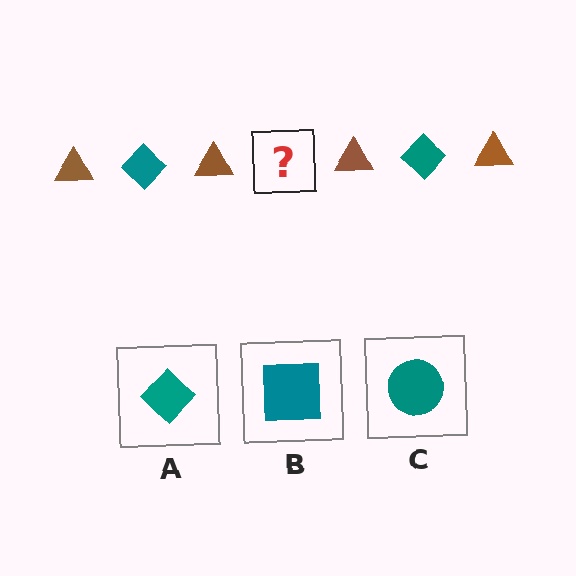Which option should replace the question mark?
Option A.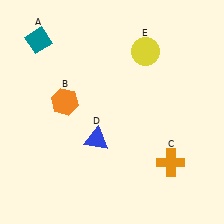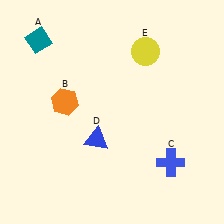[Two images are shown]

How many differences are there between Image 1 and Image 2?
There is 1 difference between the two images.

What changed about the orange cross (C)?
In Image 1, C is orange. In Image 2, it changed to blue.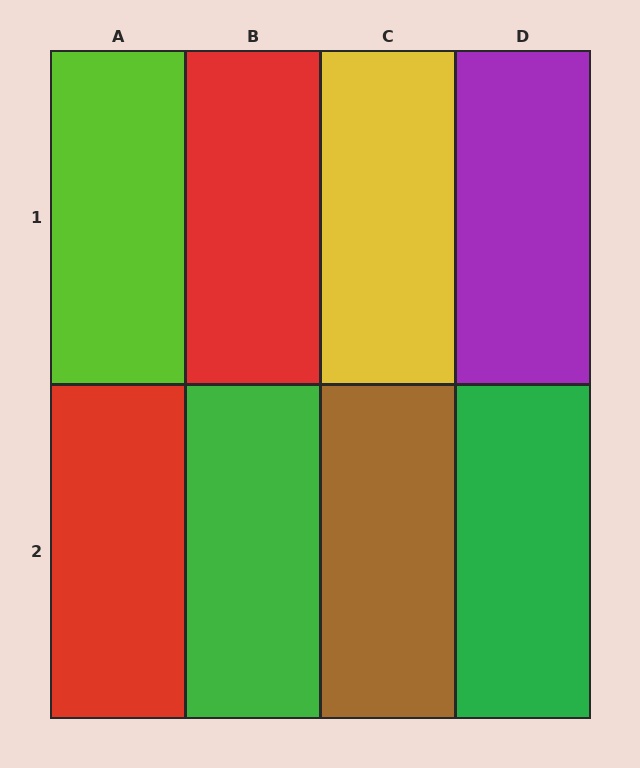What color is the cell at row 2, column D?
Green.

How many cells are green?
2 cells are green.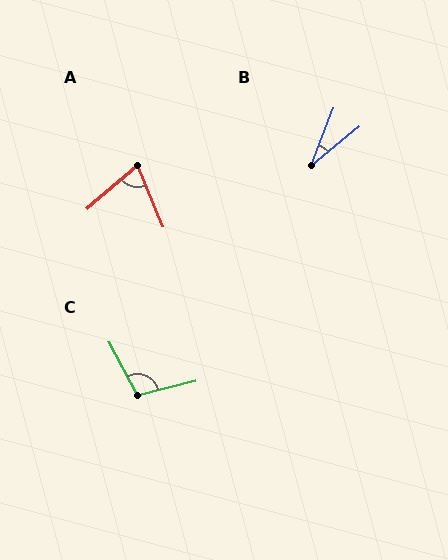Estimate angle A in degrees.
Approximately 72 degrees.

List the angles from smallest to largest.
B (29°), A (72°), C (104°).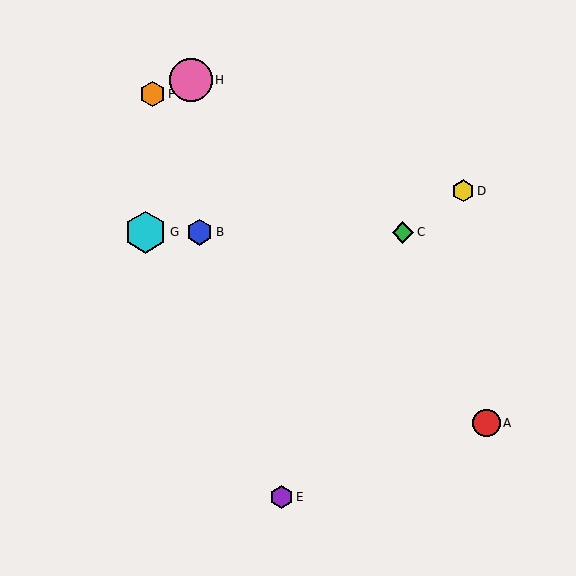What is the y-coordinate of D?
Object D is at y≈191.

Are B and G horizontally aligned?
Yes, both are at y≈232.